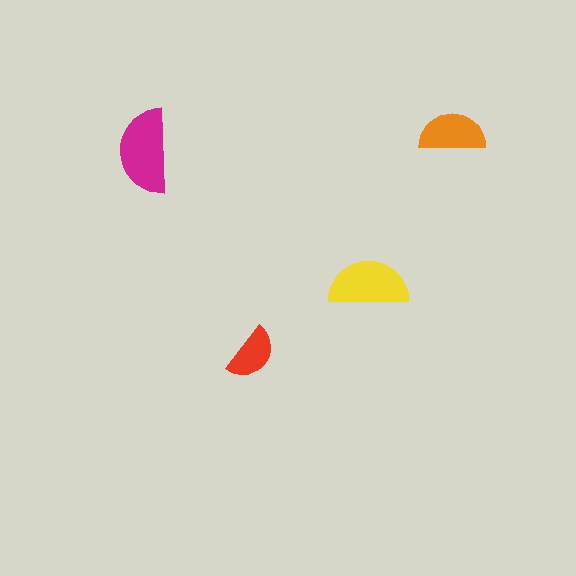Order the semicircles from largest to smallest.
the magenta one, the yellow one, the orange one, the red one.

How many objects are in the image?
There are 4 objects in the image.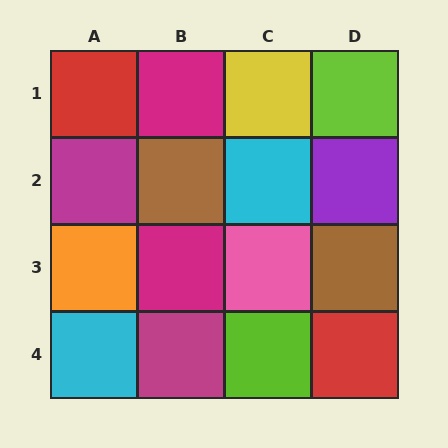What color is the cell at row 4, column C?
Lime.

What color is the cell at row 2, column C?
Cyan.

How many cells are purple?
1 cell is purple.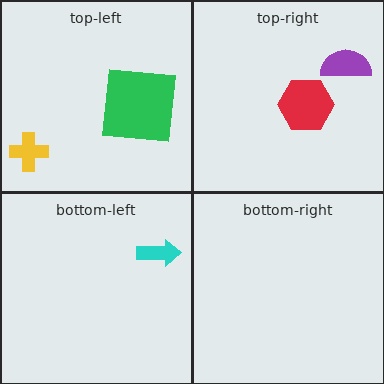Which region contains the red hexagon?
The top-right region.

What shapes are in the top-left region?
The green square, the yellow cross.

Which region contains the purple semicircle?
The top-right region.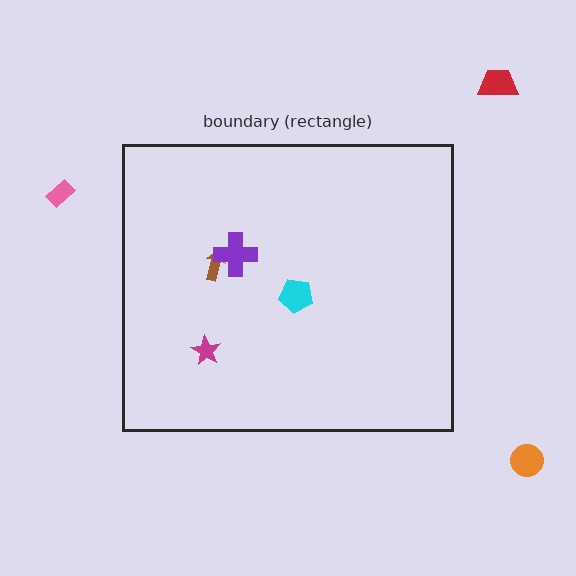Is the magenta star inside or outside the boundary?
Inside.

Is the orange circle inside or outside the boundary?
Outside.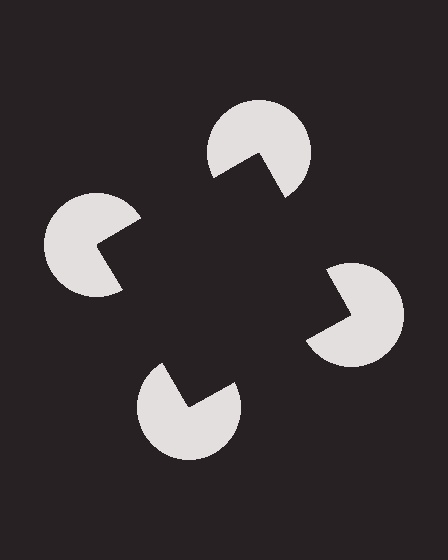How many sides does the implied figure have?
4 sides.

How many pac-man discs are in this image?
There are 4 — one at each vertex of the illusory square.